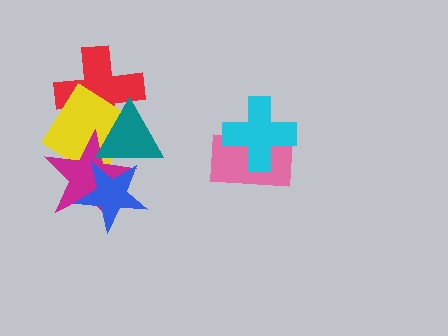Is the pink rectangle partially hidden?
Yes, it is partially covered by another shape.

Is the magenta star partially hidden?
Yes, it is partially covered by another shape.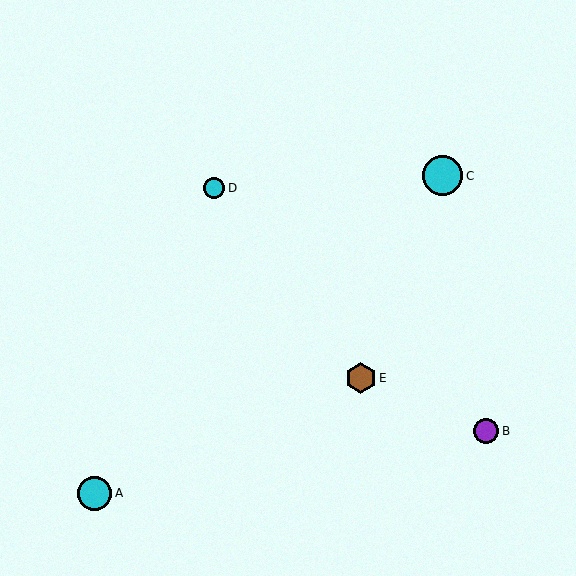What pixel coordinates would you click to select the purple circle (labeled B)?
Click at (486, 431) to select the purple circle B.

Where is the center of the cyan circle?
The center of the cyan circle is at (214, 188).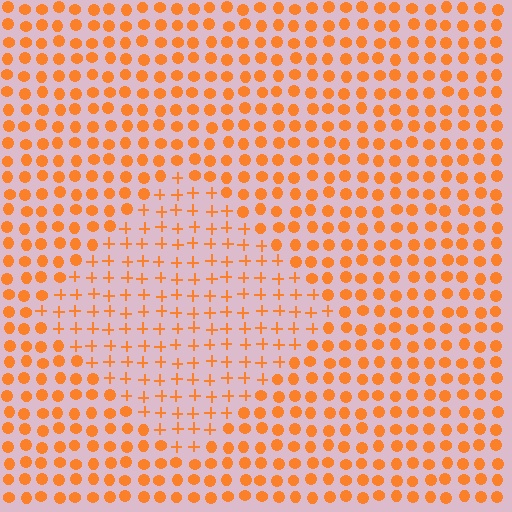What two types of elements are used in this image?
The image uses plus signs inside the diamond region and circles outside it.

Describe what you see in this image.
The image is filled with small orange elements arranged in a uniform grid. A diamond-shaped region contains plus signs, while the surrounding area contains circles. The boundary is defined purely by the change in element shape.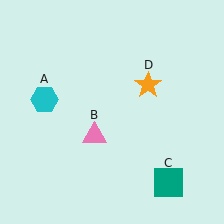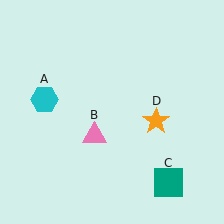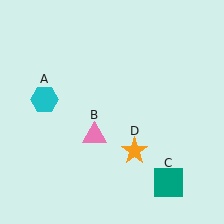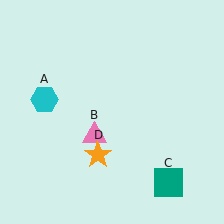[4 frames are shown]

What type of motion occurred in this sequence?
The orange star (object D) rotated clockwise around the center of the scene.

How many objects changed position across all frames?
1 object changed position: orange star (object D).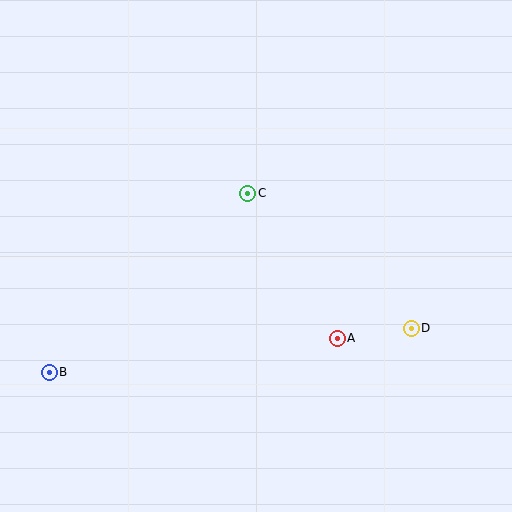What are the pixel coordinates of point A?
Point A is at (337, 338).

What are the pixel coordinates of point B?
Point B is at (49, 372).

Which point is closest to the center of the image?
Point C at (248, 193) is closest to the center.